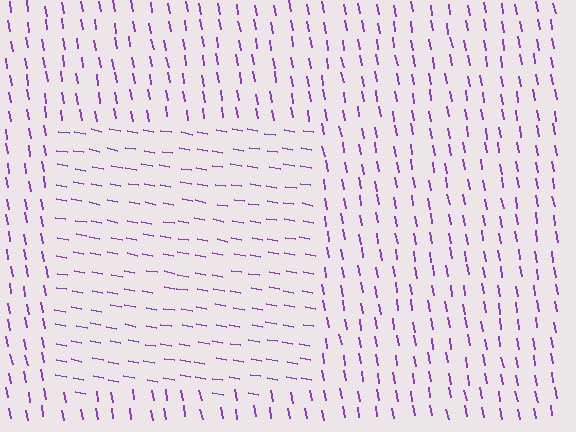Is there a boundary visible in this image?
Yes, there is a texture boundary formed by a change in line orientation.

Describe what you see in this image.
The image is filled with small purple line segments. A rectangle region in the image has lines oriented differently from the surrounding lines, creating a visible texture boundary.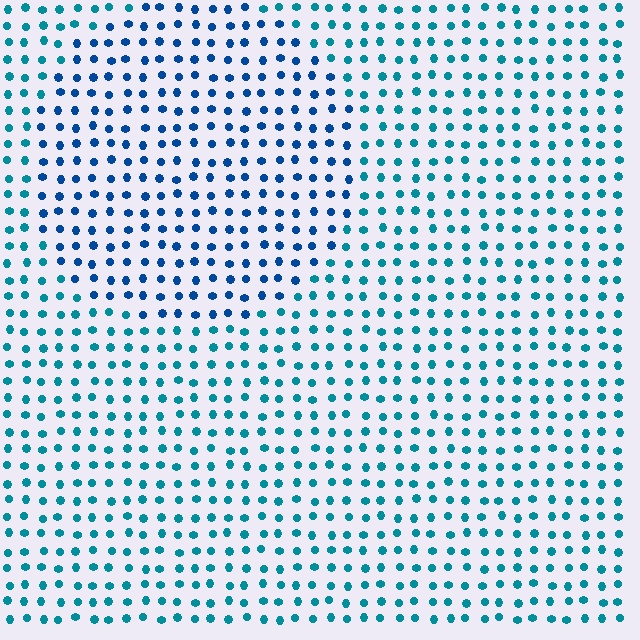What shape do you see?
I see a circle.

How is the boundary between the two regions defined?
The boundary is defined purely by a slight shift in hue (about 28 degrees). Spacing, size, and orientation are identical on both sides.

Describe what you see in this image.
The image is filled with small teal elements in a uniform arrangement. A circle-shaped region is visible where the elements are tinted to a slightly different hue, forming a subtle color boundary.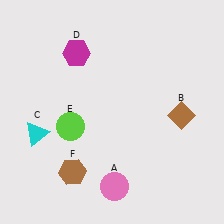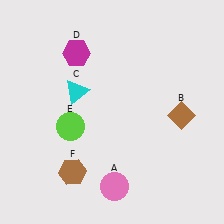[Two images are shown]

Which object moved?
The cyan triangle (C) moved up.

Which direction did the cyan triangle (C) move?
The cyan triangle (C) moved up.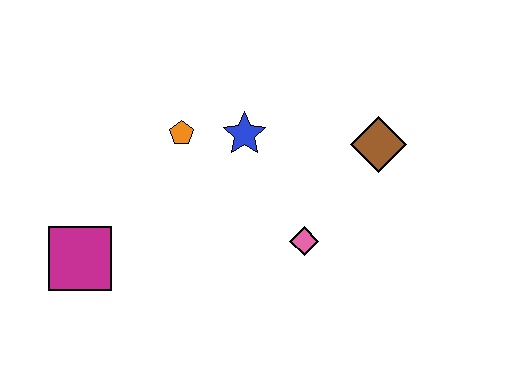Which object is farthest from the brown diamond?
The magenta square is farthest from the brown diamond.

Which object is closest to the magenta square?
The orange pentagon is closest to the magenta square.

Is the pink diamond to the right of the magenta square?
Yes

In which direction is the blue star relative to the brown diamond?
The blue star is to the left of the brown diamond.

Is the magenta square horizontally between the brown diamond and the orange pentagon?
No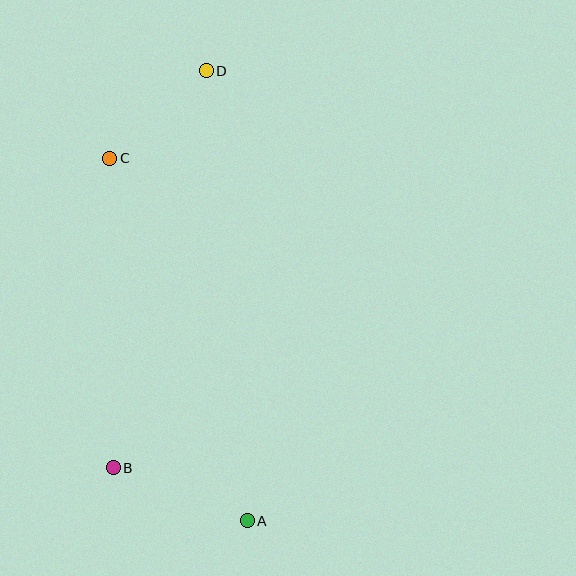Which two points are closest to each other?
Points C and D are closest to each other.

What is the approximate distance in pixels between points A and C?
The distance between A and C is approximately 388 pixels.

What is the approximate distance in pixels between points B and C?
The distance between B and C is approximately 310 pixels.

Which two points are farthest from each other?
Points A and D are farthest from each other.